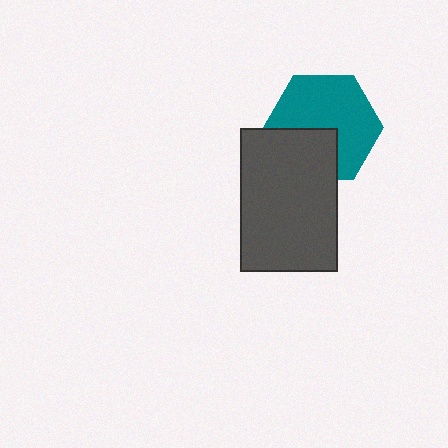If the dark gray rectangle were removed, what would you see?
You would see the complete teal hexagon.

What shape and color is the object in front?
The object in front is a dark gray rectangle.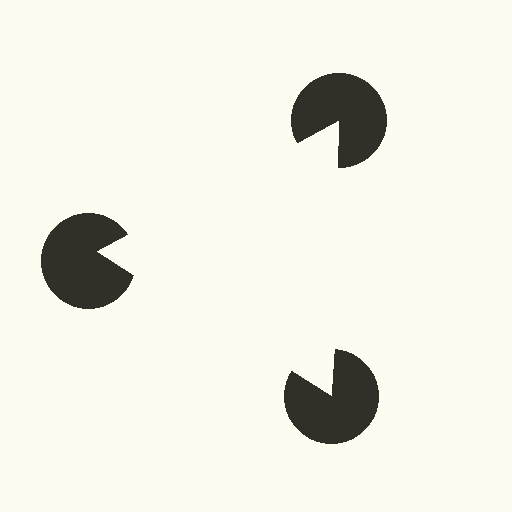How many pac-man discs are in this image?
There are 3 — one at each vertex of the illusory triangle.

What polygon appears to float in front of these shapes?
An illusory triangle — its edges are inferred from the aligned wedge cuts in the pac-man discs, not physically drawn.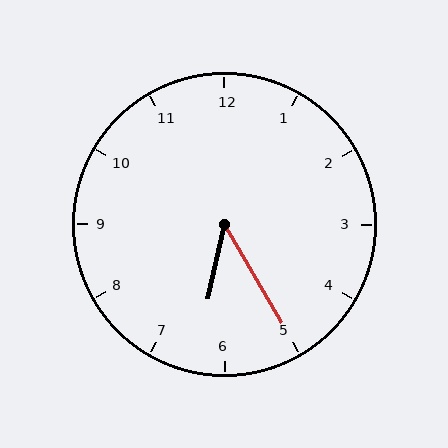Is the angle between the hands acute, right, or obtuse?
It is acute.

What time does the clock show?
6:25.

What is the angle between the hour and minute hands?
Approximately 42 degrees.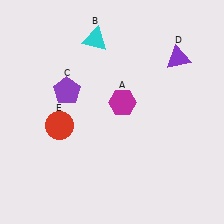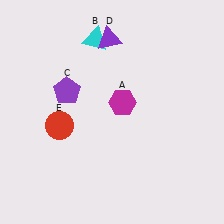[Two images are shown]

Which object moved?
The purple triangle (D) moved left.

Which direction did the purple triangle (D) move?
The purple triangle (D) moved left.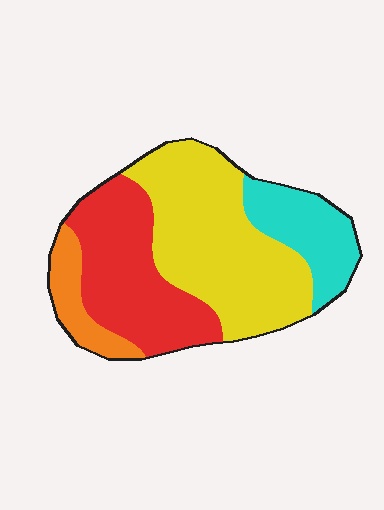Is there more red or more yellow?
Yellow.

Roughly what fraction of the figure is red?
Red covers roughly 30% of the figure.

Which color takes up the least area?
Orange, at roughly 10%.